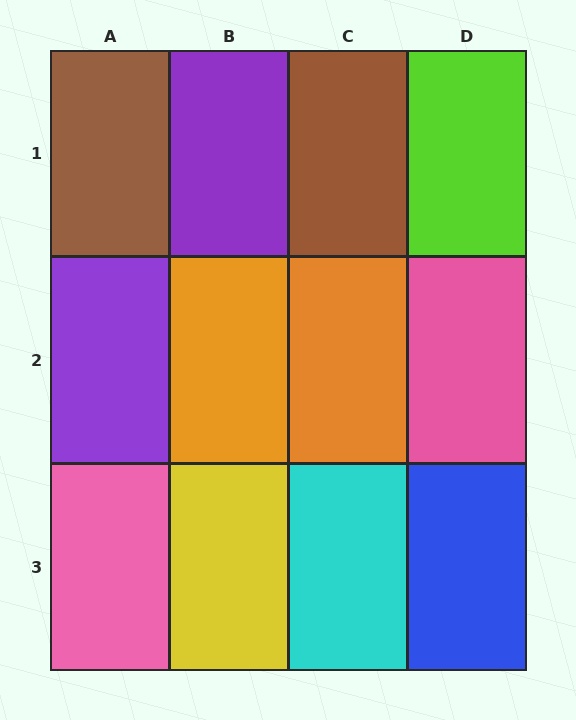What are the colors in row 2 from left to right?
Purple, orange, orange, pink.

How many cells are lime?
1 cell is lime.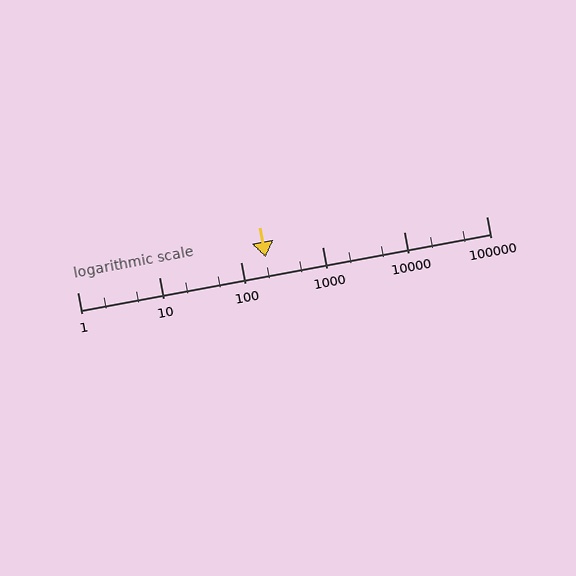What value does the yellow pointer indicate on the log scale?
The pointer indicates approximately 200.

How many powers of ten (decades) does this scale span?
The scale spans 5 decades, from 1 to 100000.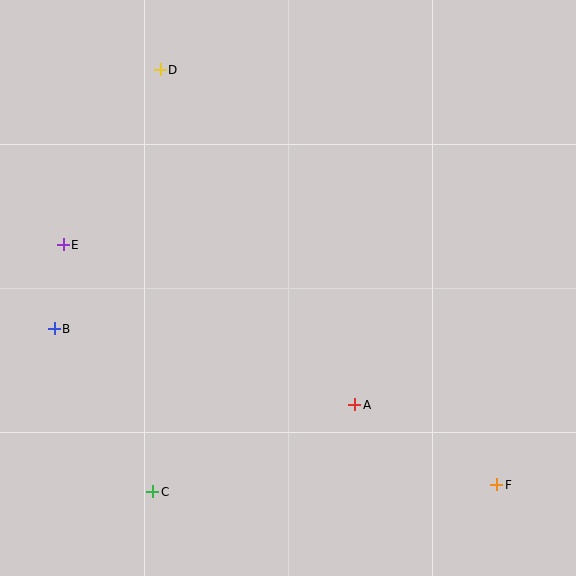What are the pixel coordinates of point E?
Point E is at (63, 245).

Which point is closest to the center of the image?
Point A at (355, 405) is closest to the center.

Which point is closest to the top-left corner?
Point D is closest to the top-left corner.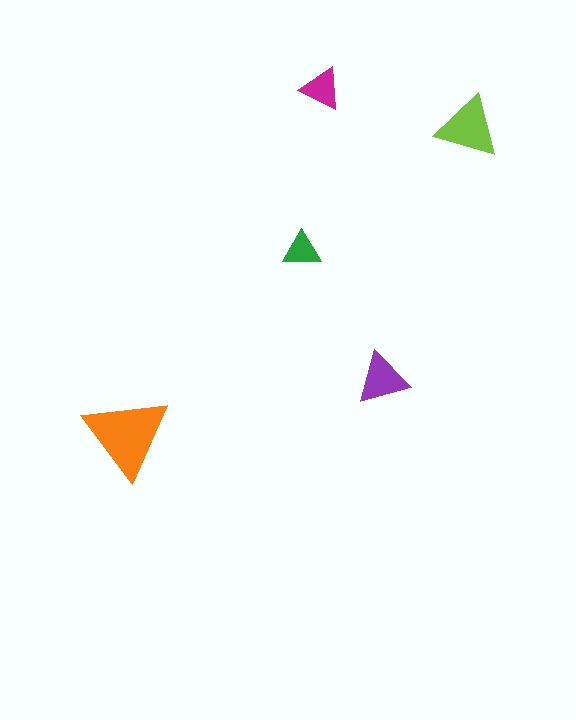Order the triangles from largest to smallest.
the orange one, the lime one, the purple one, the magenta one, the green one.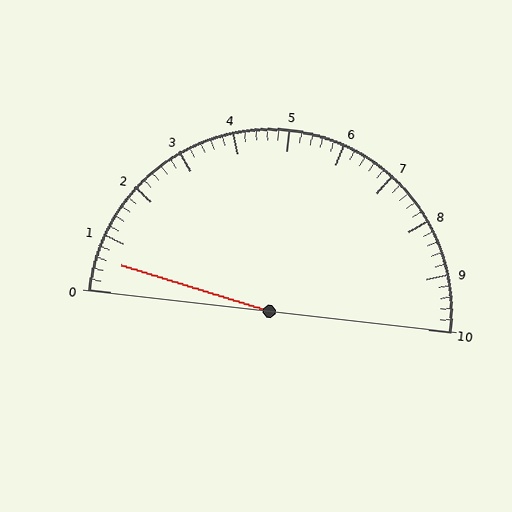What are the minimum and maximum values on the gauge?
The gauge ranges from 0 to 10.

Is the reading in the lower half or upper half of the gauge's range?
The reading is in the lower half of the range (0 to 10).